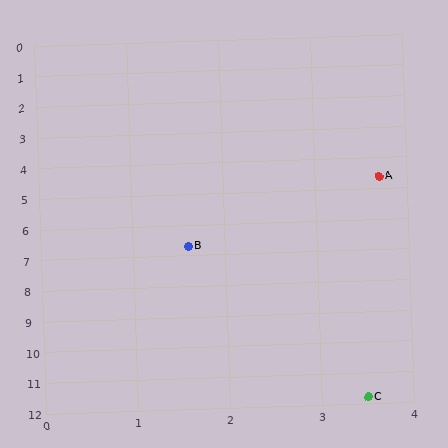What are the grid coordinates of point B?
Point B is at approximately (1.6, 6.7).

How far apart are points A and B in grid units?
Points A and B are about 3.0 grid units apart.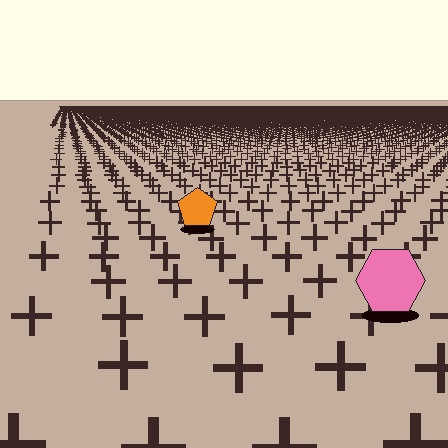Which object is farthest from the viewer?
The orange pentagon is farthest from the viewer. It appears smaller and the ground texture around it is denser.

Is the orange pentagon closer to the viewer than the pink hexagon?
No. The pink hexagon is closer — you can tell from the texture gradient: the ground texture is coarser near it.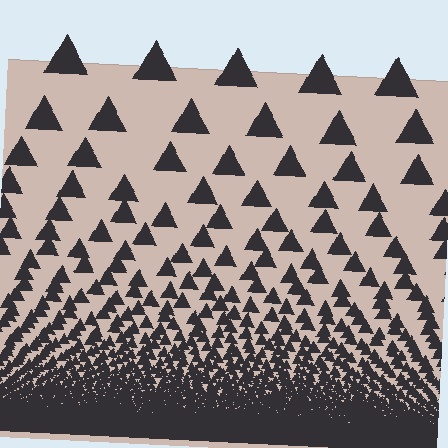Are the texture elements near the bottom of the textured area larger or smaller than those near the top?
Smaller. The gradient is inverted — elements near the bottom are smaller and denser.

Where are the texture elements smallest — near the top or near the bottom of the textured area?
Near the bottom.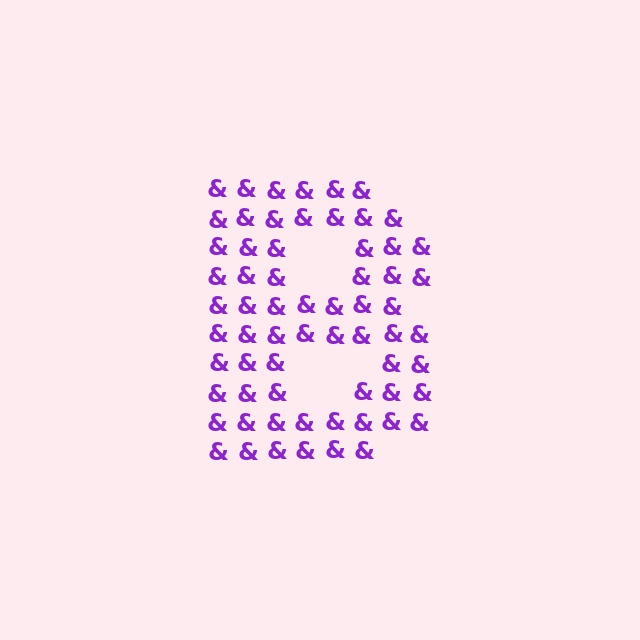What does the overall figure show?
The overall figure shows the letter B.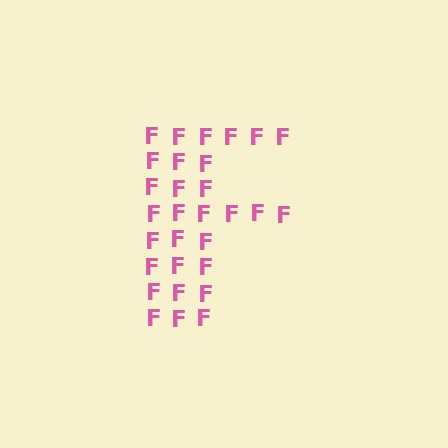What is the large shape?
The large shape is the letter F.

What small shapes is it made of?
It is made of small letter F's.